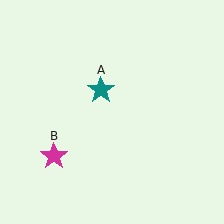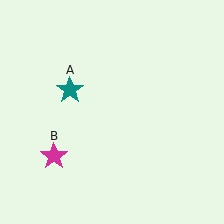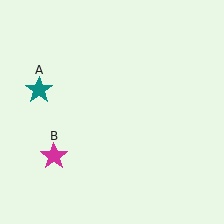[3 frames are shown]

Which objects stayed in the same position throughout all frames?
Magenta star (object B) remained stationary.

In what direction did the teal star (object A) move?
The teal star (object A) moved left.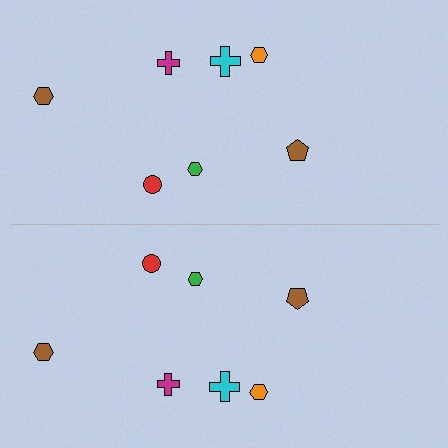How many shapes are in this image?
There are 14 shapes in this image.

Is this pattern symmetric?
Yes, this pattern has bilateral (reflection) symmetry.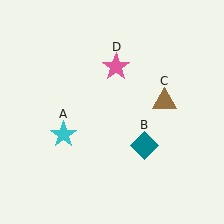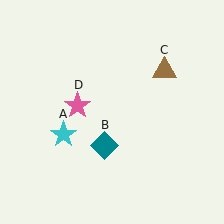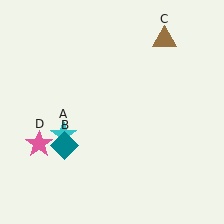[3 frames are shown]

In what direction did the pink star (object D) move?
The pink star (object D) moved down and to the left.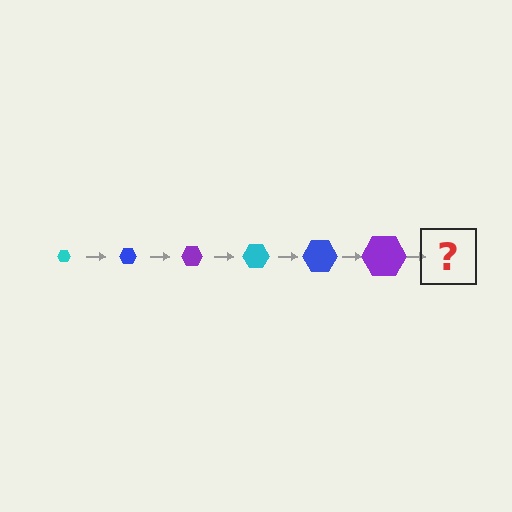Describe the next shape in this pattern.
It should be a cyan hexagon, larger than the previous one.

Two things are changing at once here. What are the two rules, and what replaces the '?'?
The two rules are that the hexagon grows larger each step and the color cycles through cyan, blue, and purple. The '?' should be a cyan hexagon, larger than the previous one.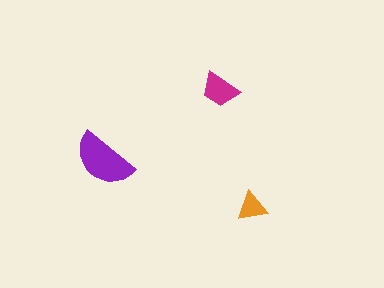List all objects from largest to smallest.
The purple semicircle, the magenta trapezoid, the orange triangle.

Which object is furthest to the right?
The orange triangle is rightmost.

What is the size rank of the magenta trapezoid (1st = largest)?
2nd.